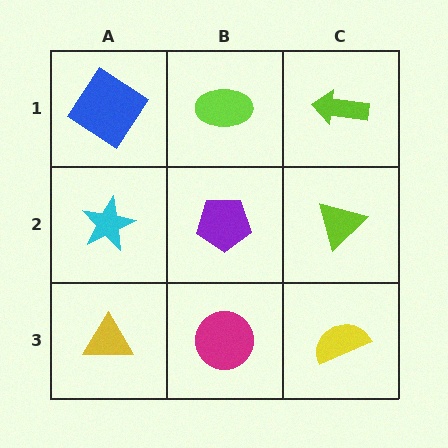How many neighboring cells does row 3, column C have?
2.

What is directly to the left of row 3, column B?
A yellow triangle.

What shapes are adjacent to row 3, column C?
A lime triangle (row 2, column C), a magenta circle (row 3, column B).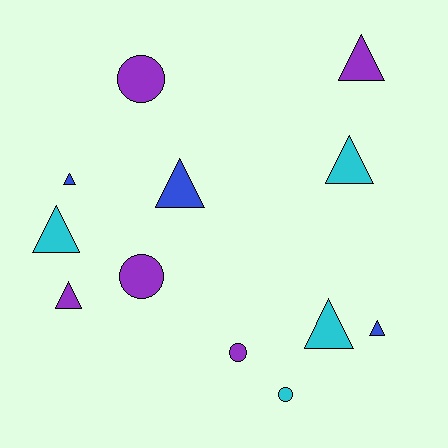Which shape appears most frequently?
Triangle, with 8 objects.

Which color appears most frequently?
Purple, with 5 objects.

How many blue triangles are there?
There are 3 blue triangles.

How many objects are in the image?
There are 12 objects.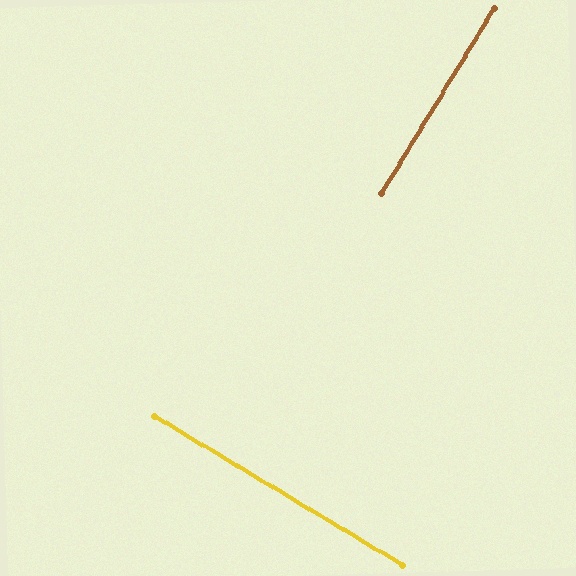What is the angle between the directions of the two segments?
Approximately 90 degrees.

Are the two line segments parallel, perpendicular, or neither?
Perpendicular — they meet at approximately 90°.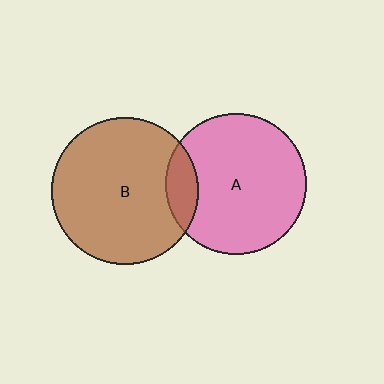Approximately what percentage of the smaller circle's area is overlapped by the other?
Approximately 15%.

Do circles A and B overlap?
Yes.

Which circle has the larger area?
Circle B (brown).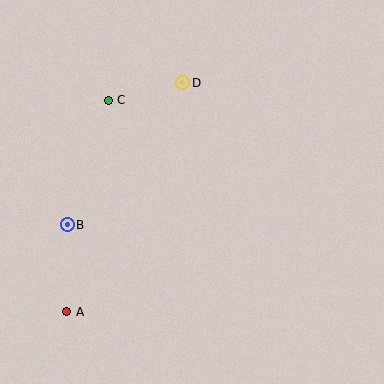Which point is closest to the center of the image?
Point D at (183, 83) is closest to the center.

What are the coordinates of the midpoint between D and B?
The midpoint between D and B is at (125, 154).